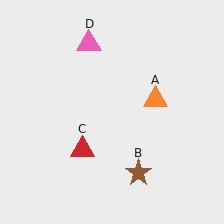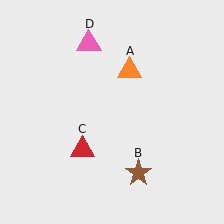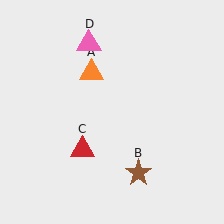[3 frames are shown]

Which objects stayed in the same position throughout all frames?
Brown star (object B) and red triangle (object C) and pink triangle (object D) remained stationary.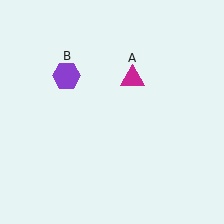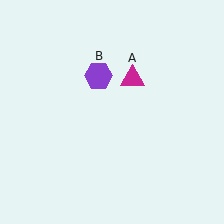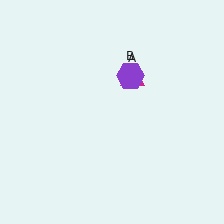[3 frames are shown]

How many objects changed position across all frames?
1 object changed position: purple hexagon (object B).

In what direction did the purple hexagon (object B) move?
The purple hexagon (object B) moved right.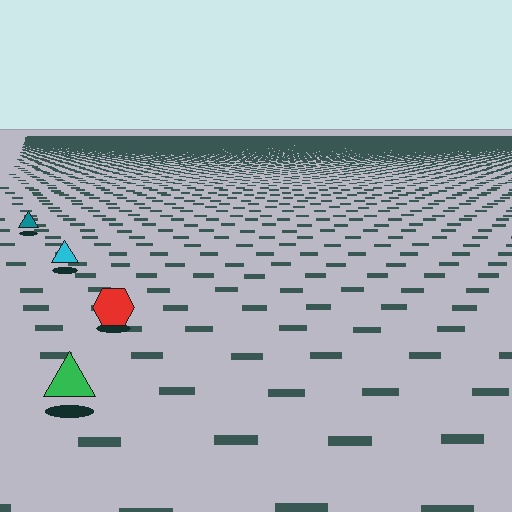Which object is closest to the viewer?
The green triangle is closest. The texture marks near it are larger and more spread out.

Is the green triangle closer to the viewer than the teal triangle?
Yes. The green triangle is closer — you can tell from the texture gradient: the ground texture is coarser near it.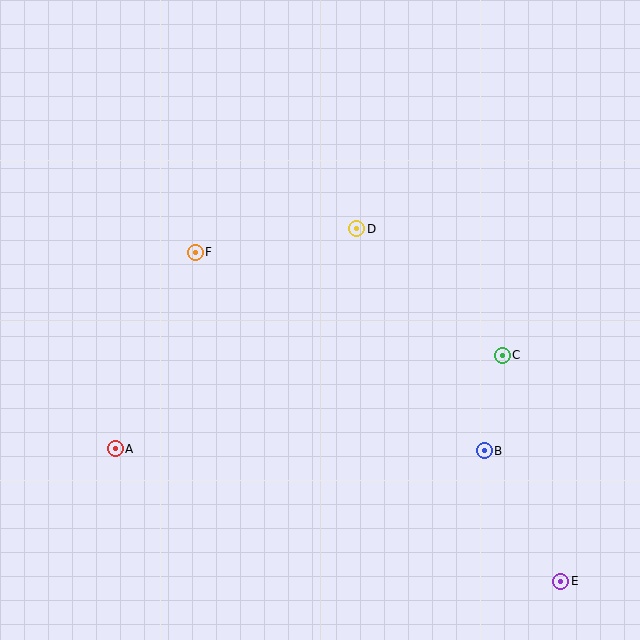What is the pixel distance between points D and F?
The distance between D and F is 163 pixels.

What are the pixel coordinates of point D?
Point D is at (357, 229).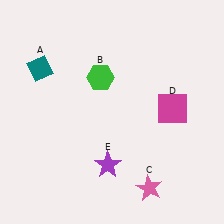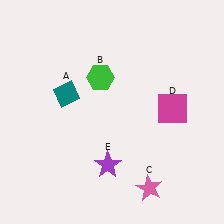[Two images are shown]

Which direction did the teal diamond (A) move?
The teal diamond (A) moved right.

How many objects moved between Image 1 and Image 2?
1 object moved between the two images.